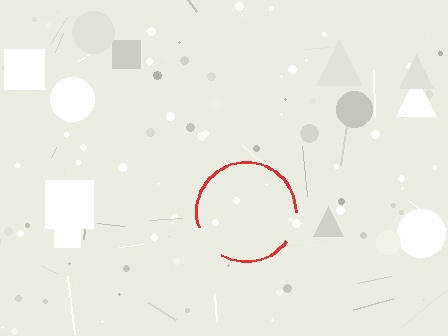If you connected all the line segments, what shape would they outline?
They would outline a circle.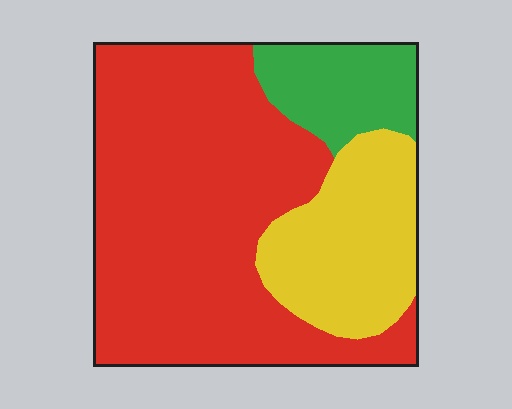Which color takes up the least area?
Green, at roughly 15%.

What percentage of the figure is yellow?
Yellow takes up about one quarter (1/4) of the figure.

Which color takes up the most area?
Red, at roughly 65%.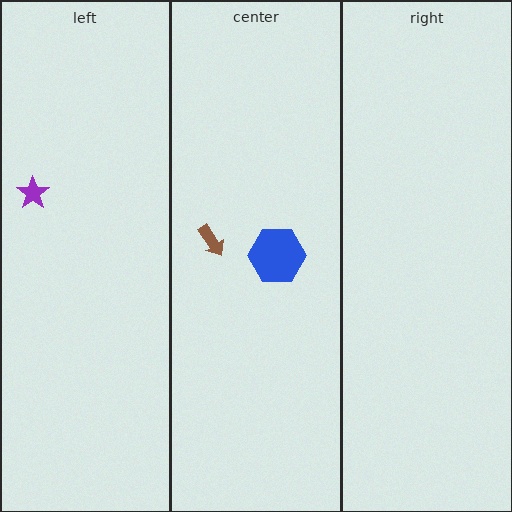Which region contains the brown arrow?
The center region.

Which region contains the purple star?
The left region.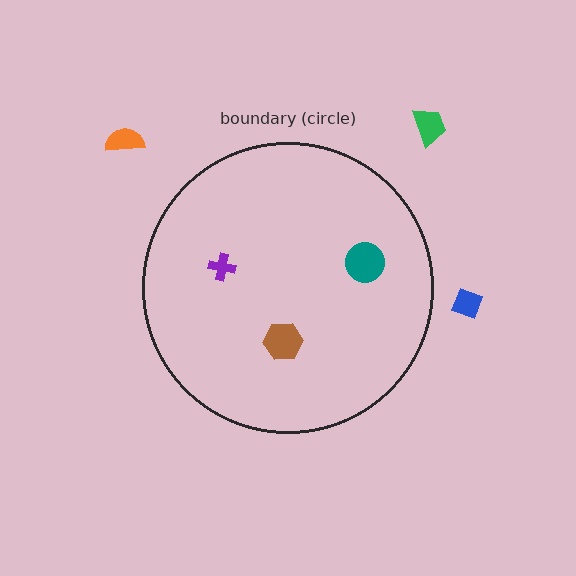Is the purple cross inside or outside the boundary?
Inside.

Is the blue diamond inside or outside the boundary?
Outside.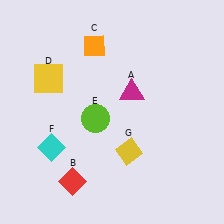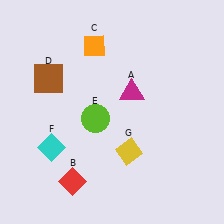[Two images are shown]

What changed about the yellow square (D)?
In Image 1, D is yellow. In Image 2, it changed to brown.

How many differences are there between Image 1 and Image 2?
There is 1 difference between the two images.